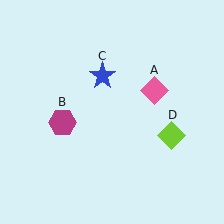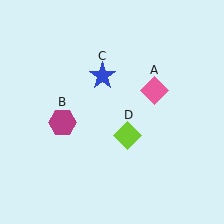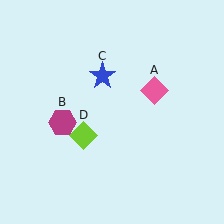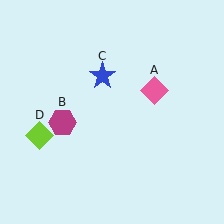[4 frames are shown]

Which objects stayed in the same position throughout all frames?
Pink diamond (object A) and magenta hexagon (object B) and blue star (object C) remained stationary.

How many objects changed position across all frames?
1 object changed position: lime diamond (object D).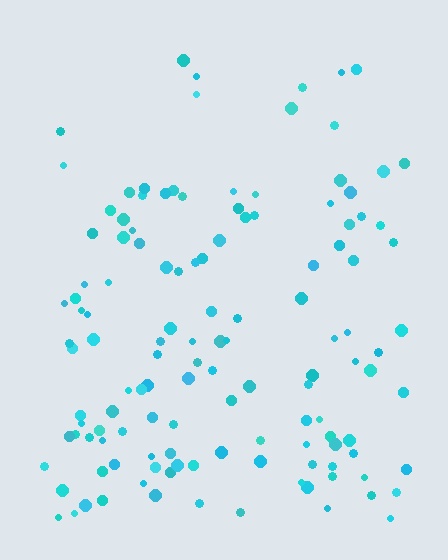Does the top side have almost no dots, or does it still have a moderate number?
Still a moderate number, just noticeably fewer than the bottom.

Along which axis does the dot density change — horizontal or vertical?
Vertical.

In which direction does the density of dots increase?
From top to bottom, with the bottom side densest.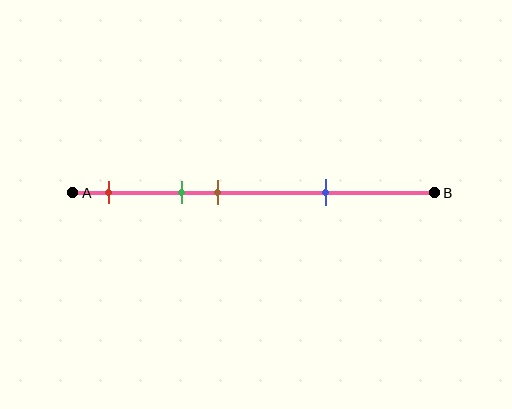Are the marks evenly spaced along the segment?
No, the marks are not evenly spaced.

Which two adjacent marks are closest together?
The green and brown marks are the closest adjacent pair.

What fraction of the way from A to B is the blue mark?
The blue mark is approximately 70% (0.7) of the way from A to B.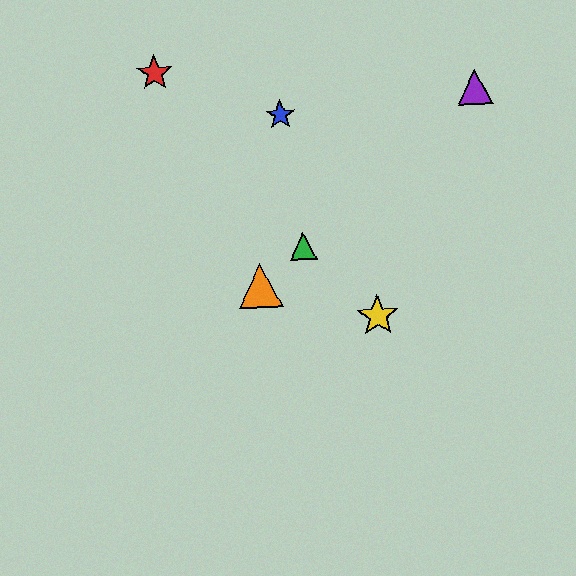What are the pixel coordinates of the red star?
The red star is at (155, 73).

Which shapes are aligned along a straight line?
The green triangle, the purple triangle, the orange triangle are aligned along a straight line.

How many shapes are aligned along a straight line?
3 shapes (the green triangle, the purple triangle, the orange triangle) are aligned along a straight line.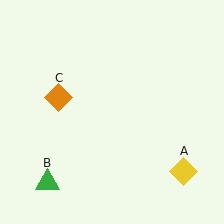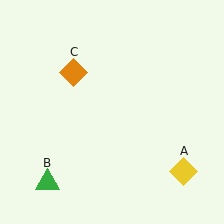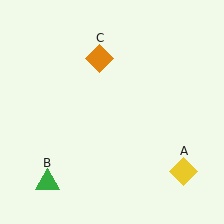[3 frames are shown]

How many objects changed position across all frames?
1 object changed position: orange diamond (object C).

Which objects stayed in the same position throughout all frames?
Yellow diamond (object A) and green triangle (object B) remained stationary.